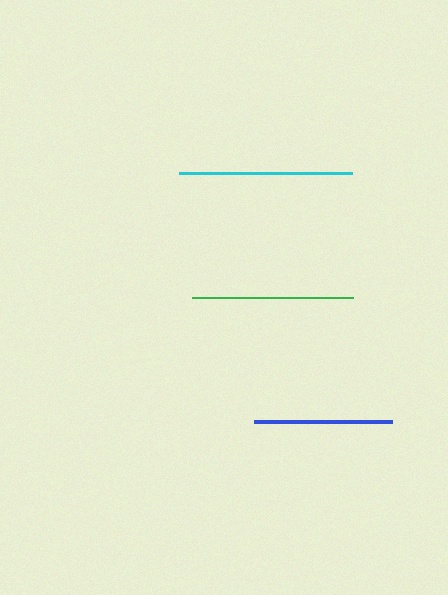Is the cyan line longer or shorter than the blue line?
The cyan line is longer than the blue line.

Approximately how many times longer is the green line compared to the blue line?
The green line is approximately 1.2 times the length of the blue line.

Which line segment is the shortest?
The blue line is the shortest at approximately 138 pixels.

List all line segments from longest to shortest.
From longest to shortest: cyan, green, blue.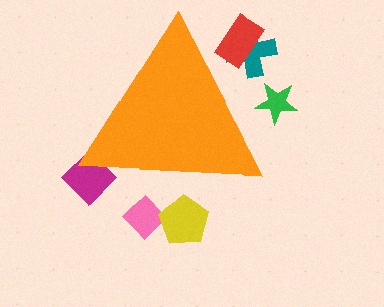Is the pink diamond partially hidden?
Yes, the pink diamond is partially hidden behind the orange triangle.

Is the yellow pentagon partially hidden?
Yes, the yellow pentagon is partially hidden behind the orange triangle.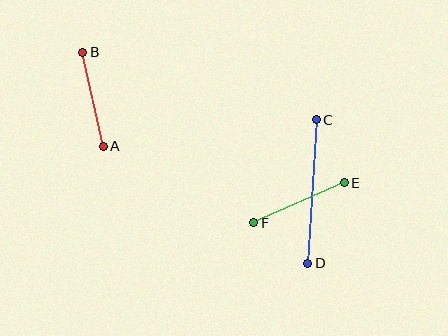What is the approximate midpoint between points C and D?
The midpoint is at approximately (312, 191) pixels.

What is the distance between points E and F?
The distance is approximately 99 pixels.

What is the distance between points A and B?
The distance is approximately 96 pixels.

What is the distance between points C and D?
The distance is approximately 144 pixels.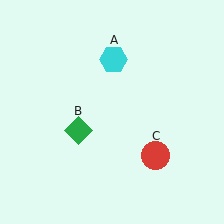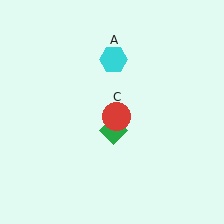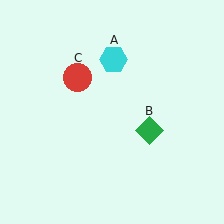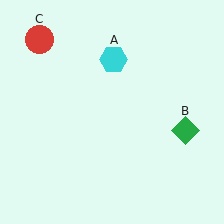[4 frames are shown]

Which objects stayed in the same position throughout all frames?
Cyan hexagon (object A) remained stationary.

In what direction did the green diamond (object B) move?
The green diamond (object B) moved right.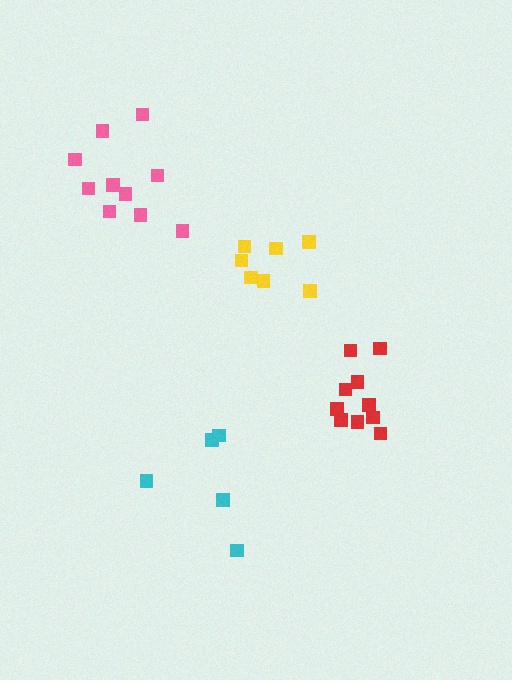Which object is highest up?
The pink cluster is topmost.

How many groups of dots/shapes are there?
There are 4 groups.